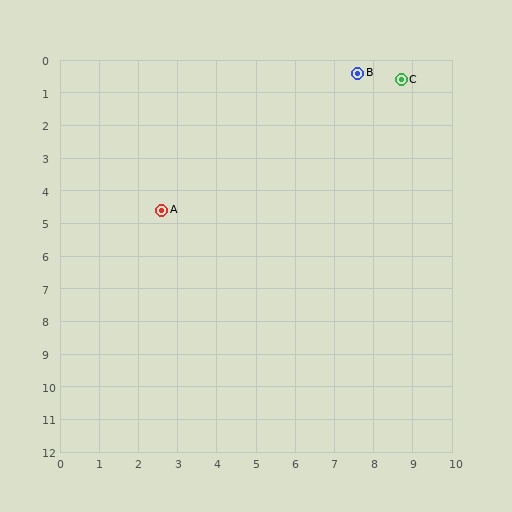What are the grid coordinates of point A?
Point A is at approximately (2.6, 4.6).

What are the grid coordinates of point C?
Point C is at approximately (8.7, 0.6).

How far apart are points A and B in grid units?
Points A and B are about 6.5 grid units apart.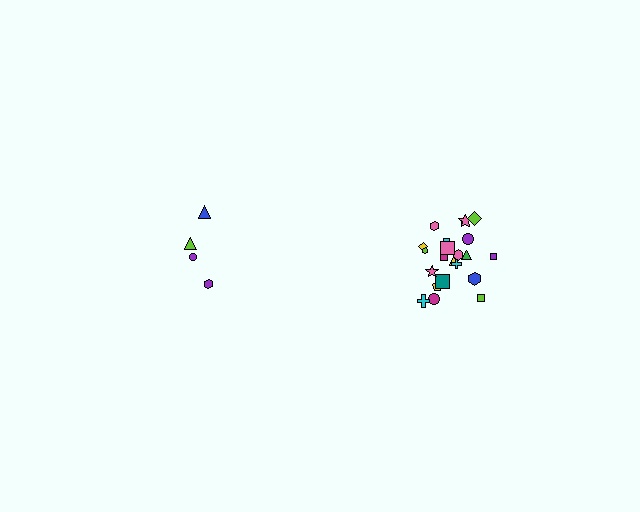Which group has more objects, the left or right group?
The right group.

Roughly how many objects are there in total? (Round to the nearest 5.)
Roughly 25 objects in total.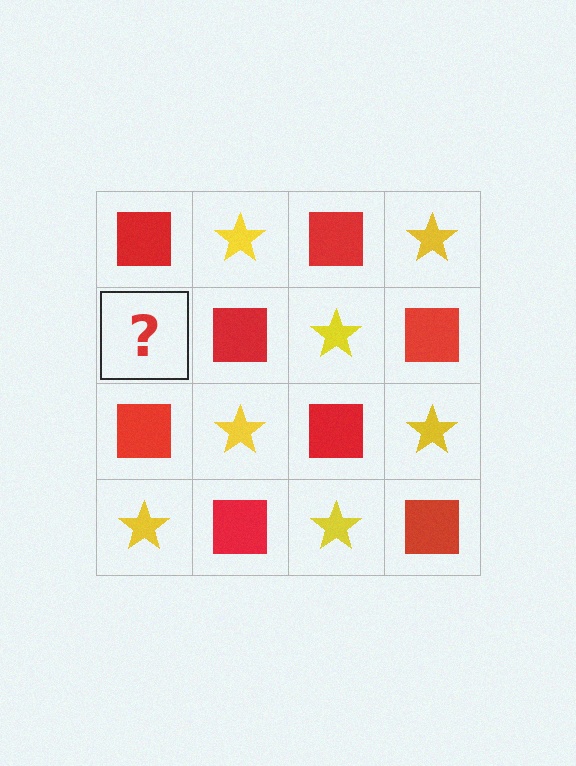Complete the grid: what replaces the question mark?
The question mark should be replaced with a yellow star.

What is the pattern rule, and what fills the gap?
The rule is that it alternates red square and yellow star in a checkerboard pattern. The gap should be filled with a yellow star.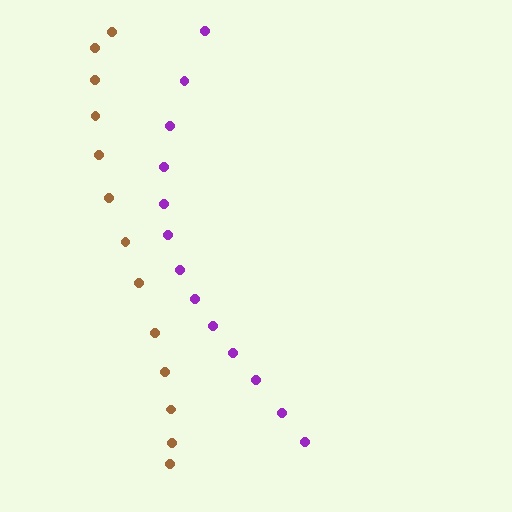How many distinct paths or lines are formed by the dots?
There are 2 distinct paths.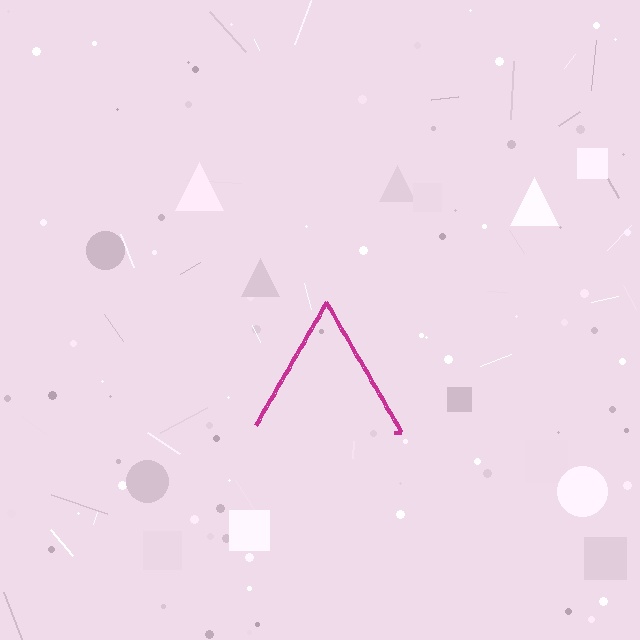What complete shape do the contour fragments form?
The contour fragments form a triangle.